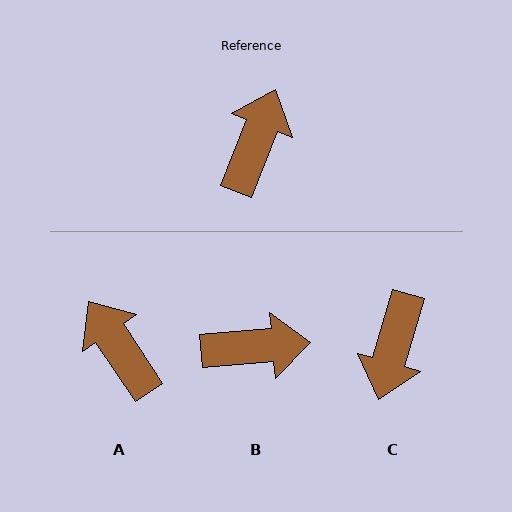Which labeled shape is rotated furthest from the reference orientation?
C, about 175 degrees away.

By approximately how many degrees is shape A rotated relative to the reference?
Approximately 55 degrees counter-clockwise.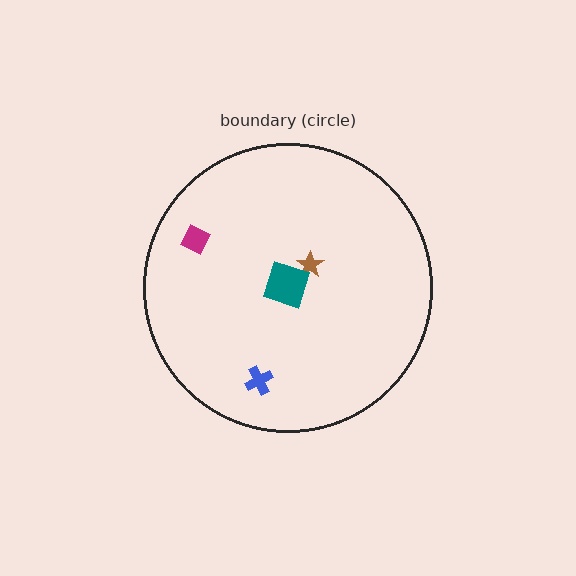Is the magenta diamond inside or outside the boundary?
Inside.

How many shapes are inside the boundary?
4 inside, 0 outside.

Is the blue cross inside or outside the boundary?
Inside.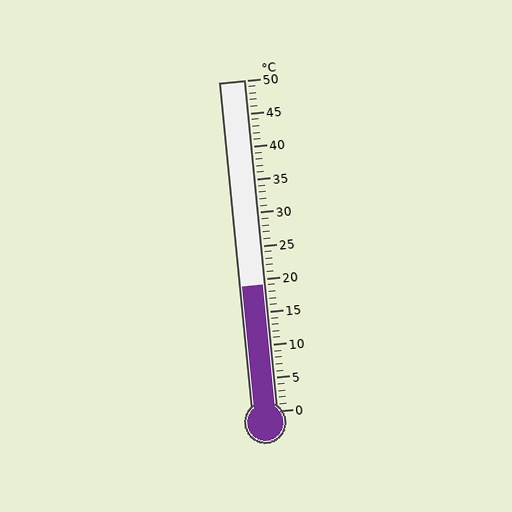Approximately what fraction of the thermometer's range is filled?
The thermometer is filled to approximately 40% of its range.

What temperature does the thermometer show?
The thermometer shows approximately 19°C.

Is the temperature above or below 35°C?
The temperature is below 35°C.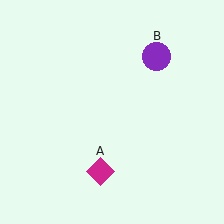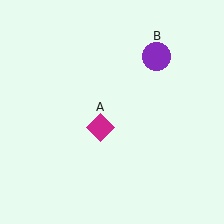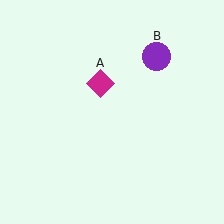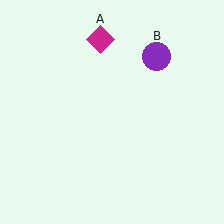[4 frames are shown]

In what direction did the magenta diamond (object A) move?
The magenta diamond (object A) moved up.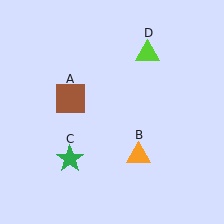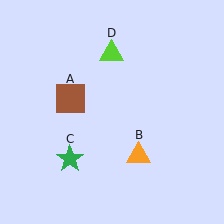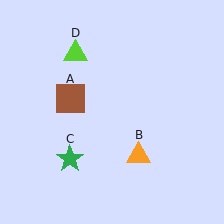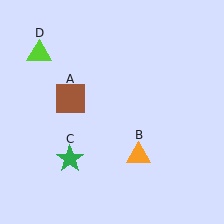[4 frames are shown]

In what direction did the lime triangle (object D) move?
The lime triangle (object D) moved left.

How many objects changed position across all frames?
1 object changed position: lime triangle (object D).